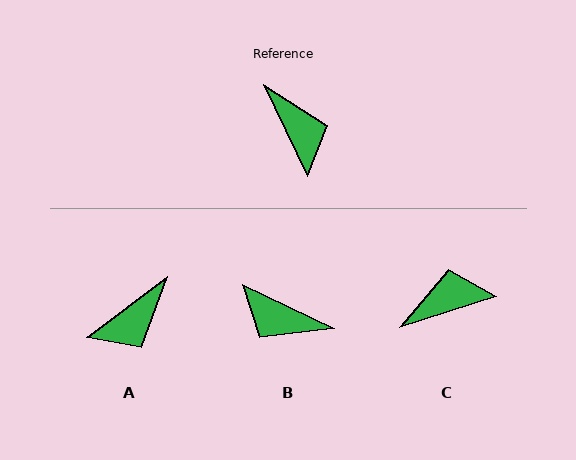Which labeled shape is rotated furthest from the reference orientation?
B, about 141 degrees away.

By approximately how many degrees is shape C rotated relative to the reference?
Approximately 83 degrees counter-clockwise.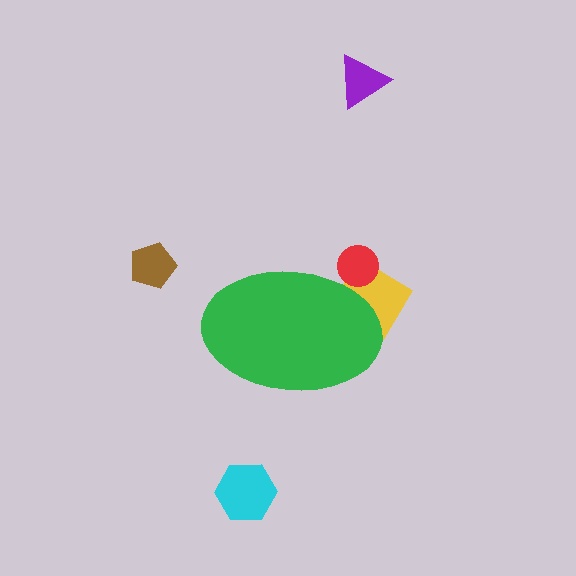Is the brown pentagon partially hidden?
No, the brown pentagon is fully visible.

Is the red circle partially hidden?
Yes, the red circle is partially hidden behind the green ellipse.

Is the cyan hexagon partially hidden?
No, the cyan hexagon is fully visible.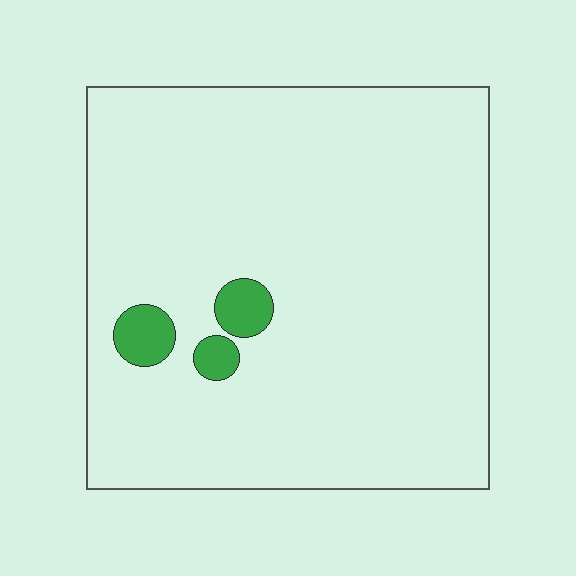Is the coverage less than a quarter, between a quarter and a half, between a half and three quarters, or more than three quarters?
Less than a quarter.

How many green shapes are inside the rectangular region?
3.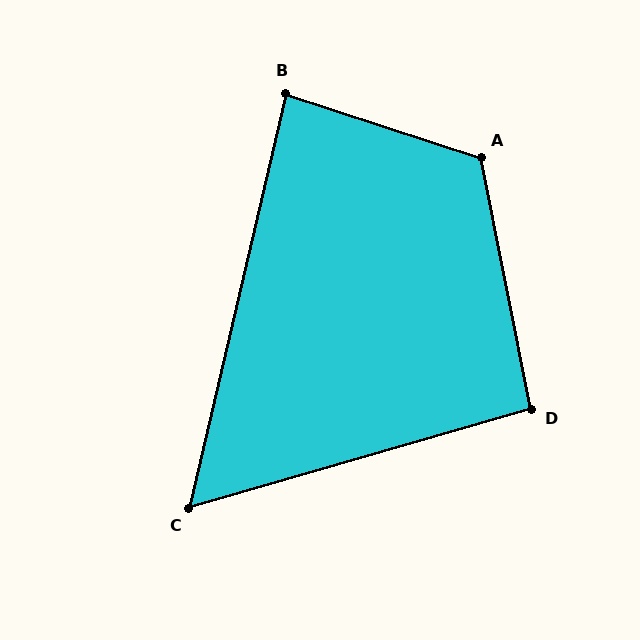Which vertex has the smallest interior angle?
C, at approximately 61 degrees.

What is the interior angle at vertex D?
Approximately 95 degrees (approximately right).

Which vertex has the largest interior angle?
A, at approximately 119 degrees.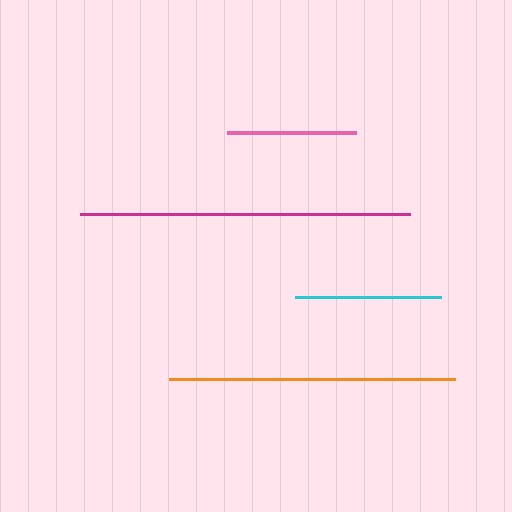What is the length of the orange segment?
The orange segment is approximately 286 pixels long.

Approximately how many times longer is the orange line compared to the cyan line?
The orange line is approximately 2.0 times the length of the cyan line.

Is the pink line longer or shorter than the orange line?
The orange line is longer than the pink line.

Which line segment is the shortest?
The pink line is the shortest at approximately 129 pixels.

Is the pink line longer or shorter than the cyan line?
The cyan line is longer than the pink line.